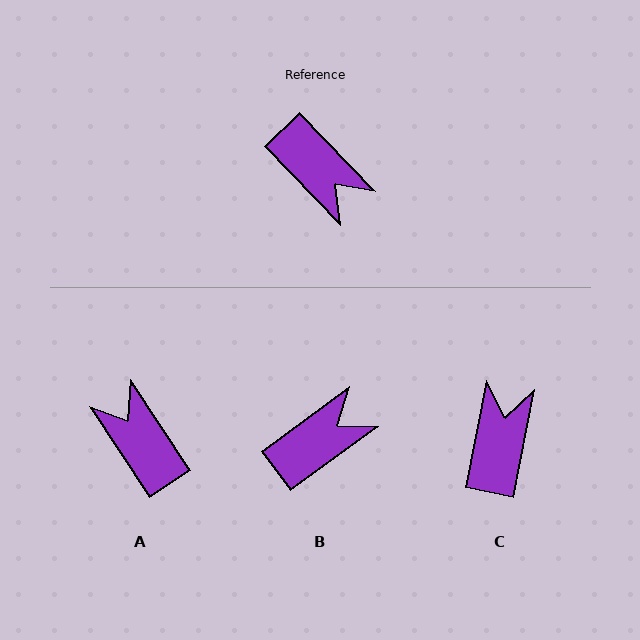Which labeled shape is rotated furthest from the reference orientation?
A, about 170 degrees away.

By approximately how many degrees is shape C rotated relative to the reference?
Approximately 125 degrees counter-clockwise.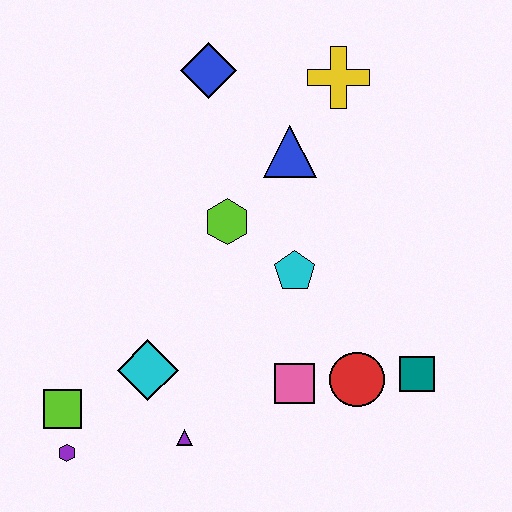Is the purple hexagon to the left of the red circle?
Yes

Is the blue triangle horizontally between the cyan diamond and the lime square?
No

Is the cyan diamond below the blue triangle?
Yes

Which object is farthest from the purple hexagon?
The yellow cross is farthest from the purple hexagon.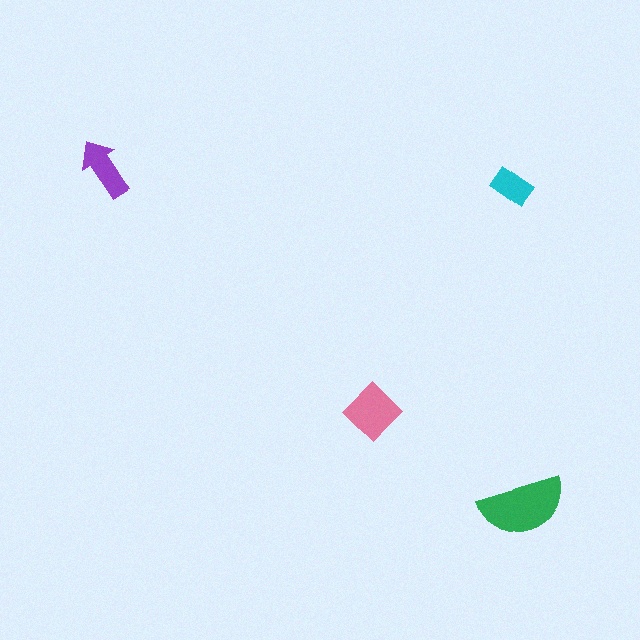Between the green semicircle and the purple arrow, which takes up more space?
The green semicircle.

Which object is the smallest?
The cyan rectangle.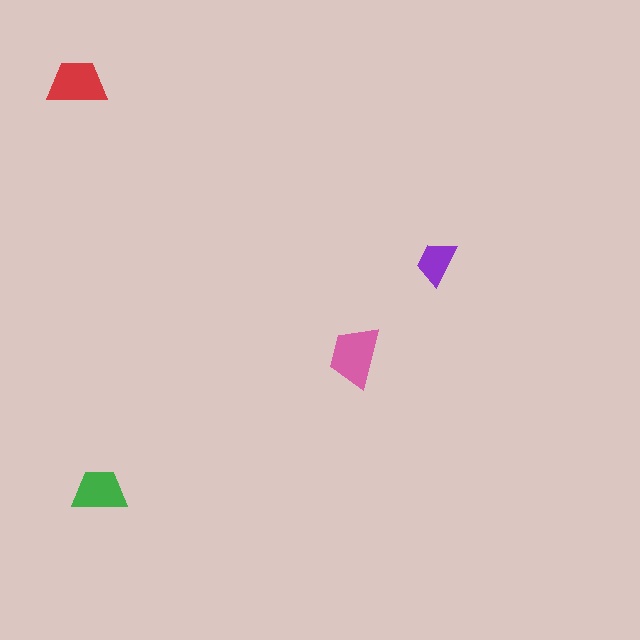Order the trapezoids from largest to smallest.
the pink one, the red one, the green one, the purple one.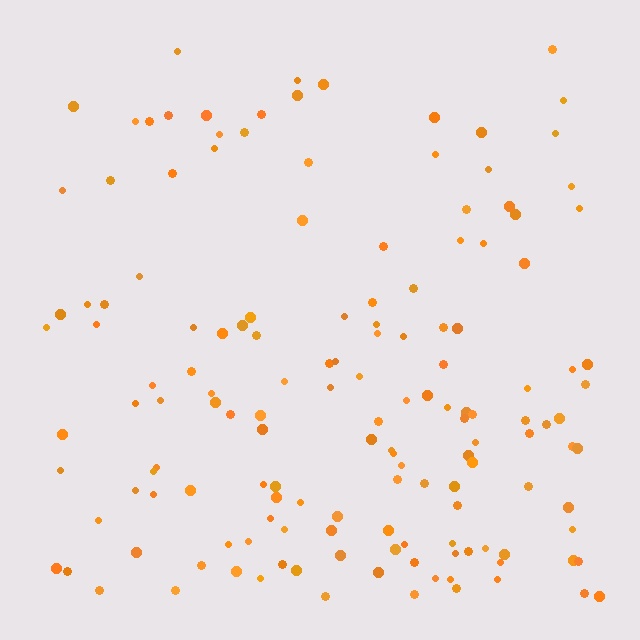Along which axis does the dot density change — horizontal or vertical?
Vertical.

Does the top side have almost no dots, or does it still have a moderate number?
Still a moderate number, just noticeably fewer than the bottom.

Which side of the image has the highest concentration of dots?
The bottom.